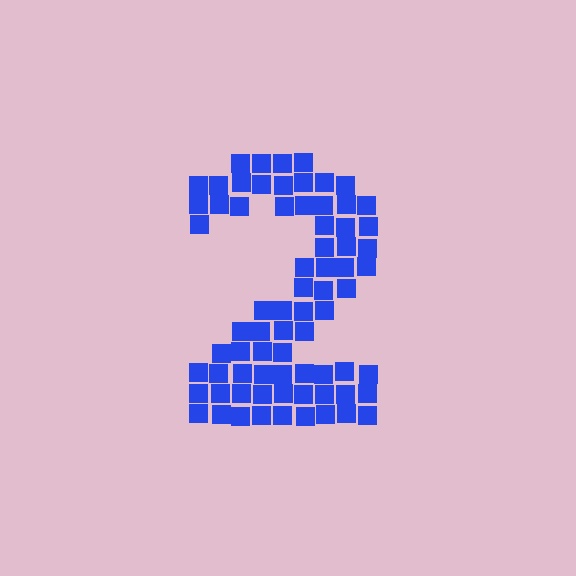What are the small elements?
The small elements are squares.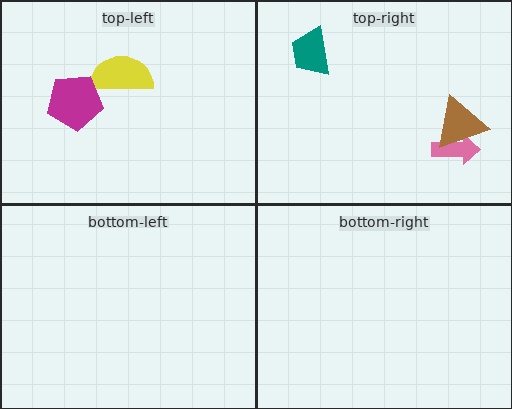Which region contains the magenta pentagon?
The top-left region.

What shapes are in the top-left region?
The yellow semicircle, the magenta pentagon.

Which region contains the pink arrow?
The top-right region.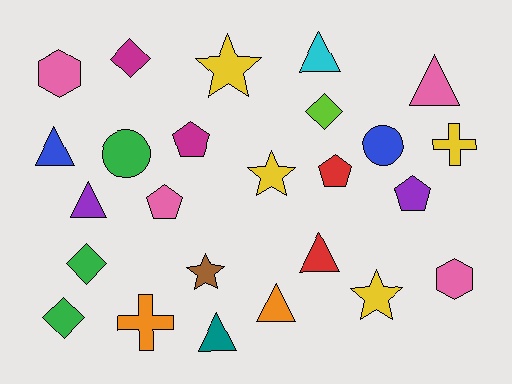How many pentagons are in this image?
There are 4 pentagons.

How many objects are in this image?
There are 25 objects.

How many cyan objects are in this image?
There is 1 cyan object.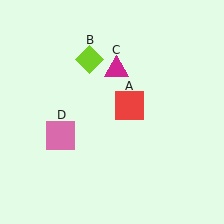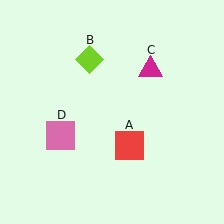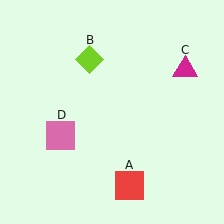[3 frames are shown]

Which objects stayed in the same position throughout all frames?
Lime diamond (object B) and pink square (object D) remained stationary.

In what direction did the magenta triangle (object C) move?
The magenta triangle (object C) moved right.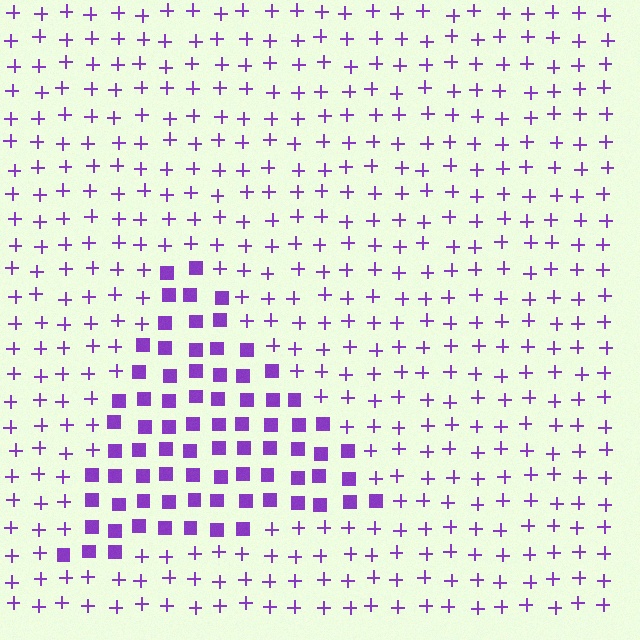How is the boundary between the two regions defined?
The boundary is defined by a change in element shape: squares inside vs. plus signs outside. All elements share the same color and spacing.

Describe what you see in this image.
The image is filled with small purple elements arranged in a uniform grid. A triangle-shaped region contains squares, while the surrounding area contains plus signs. The boundary is defined purely by the change in element shape.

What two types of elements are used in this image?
The image uses squares inside the triangle region and plus signs outside it.